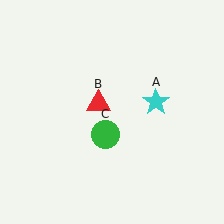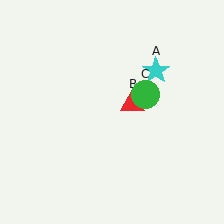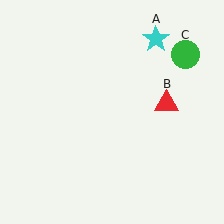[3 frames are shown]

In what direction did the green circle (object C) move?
The green circle (object C) moved up and to the right.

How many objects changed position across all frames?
3 objects changed position: cyan star (object A), red triangle (object B), green circle (object C).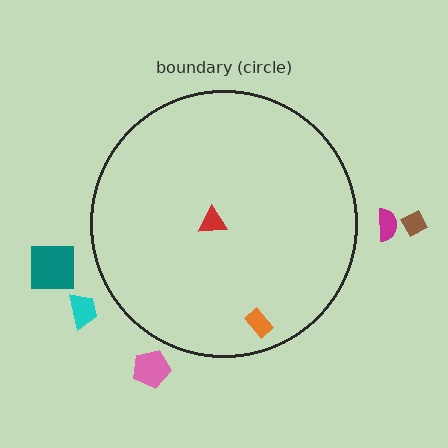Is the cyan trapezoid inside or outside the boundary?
Outside.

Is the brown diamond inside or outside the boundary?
Outside.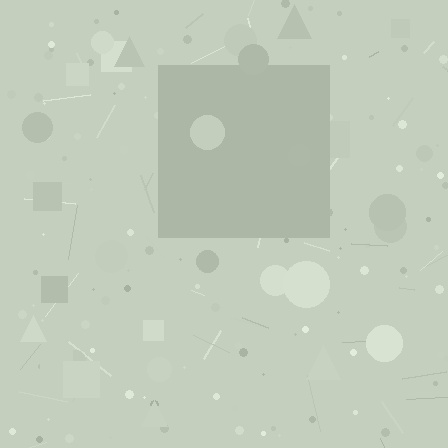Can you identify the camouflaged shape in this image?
The camouflaged shape is a square.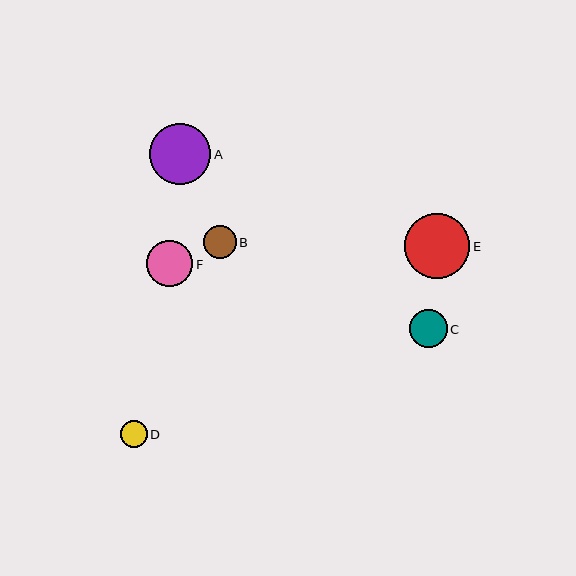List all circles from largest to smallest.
From largest to smallest: E, A, F, C, B, D.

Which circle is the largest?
Circle E is the largest with a size of approximately 65 pixels.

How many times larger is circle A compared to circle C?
Circle A is approximately 1.6 times the size of circle C.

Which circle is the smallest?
Circle D is the smallest with a size of approximately 26 pixels.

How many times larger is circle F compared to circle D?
Circle F is approximately 1.7 times the size of circle D.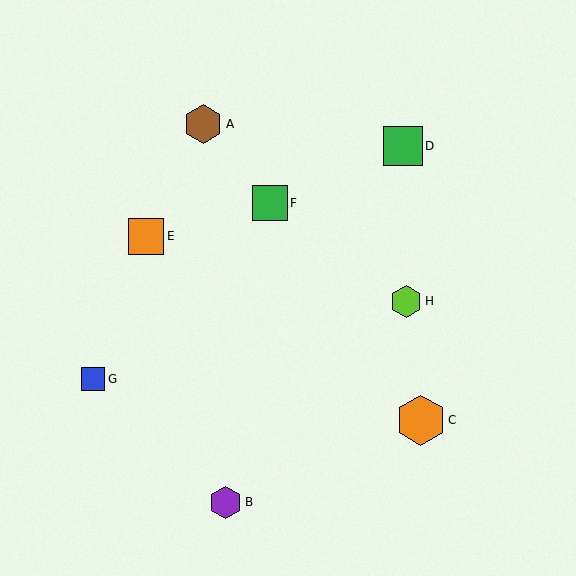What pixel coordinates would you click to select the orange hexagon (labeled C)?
Click at (420, 420) to select the orange hexagon C.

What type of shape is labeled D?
Shape D is a green square.